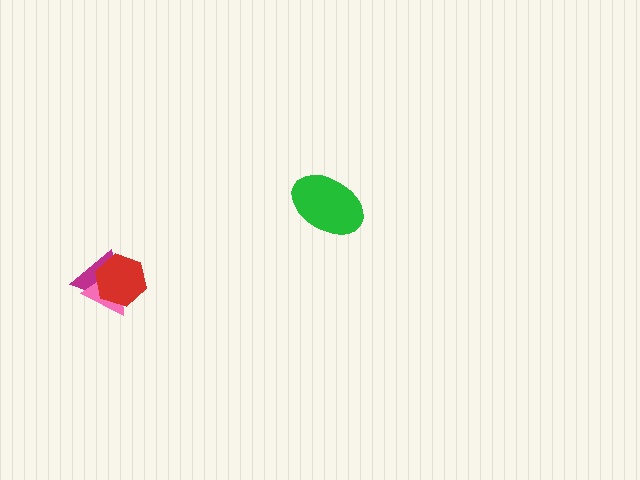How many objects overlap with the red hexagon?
2 objects overlap with the red hexagon.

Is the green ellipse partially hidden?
No, no other shape covers it.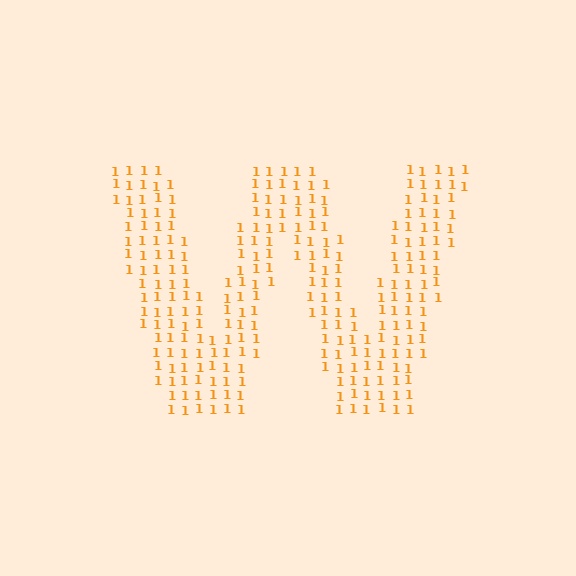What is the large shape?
The large shape is the letter W.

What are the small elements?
The small elements are digit 1's.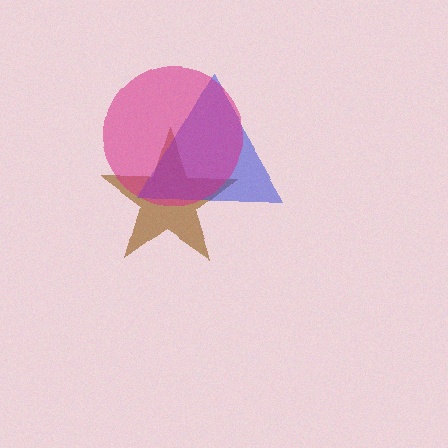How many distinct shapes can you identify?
There are 3 distinct shapes: a brown star, a blue triangle, a magenta circle.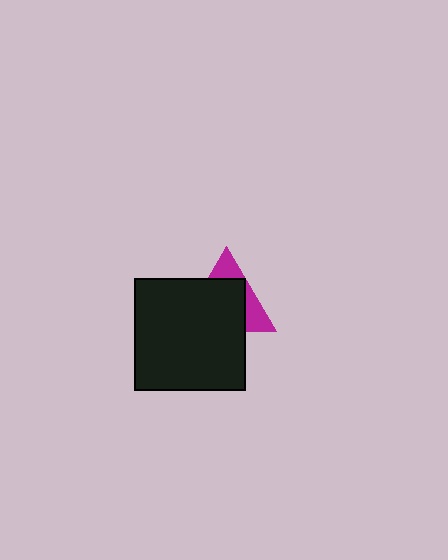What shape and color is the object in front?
The object in front is a black square.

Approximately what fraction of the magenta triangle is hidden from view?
Roughly 67% of the magenta triangle is hidden behind the black square.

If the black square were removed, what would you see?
You would see the complete magenta triangle.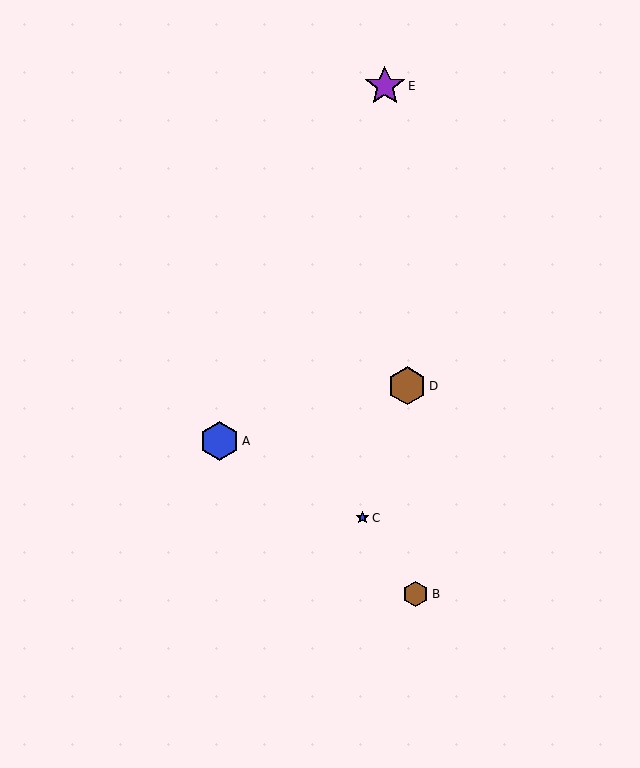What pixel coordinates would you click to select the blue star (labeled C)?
Click at (363, 518) to select the blue star C.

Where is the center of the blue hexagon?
The center of the blue hexagon is at (219, 441).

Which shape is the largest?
The purple star (labeled E) is the largest.